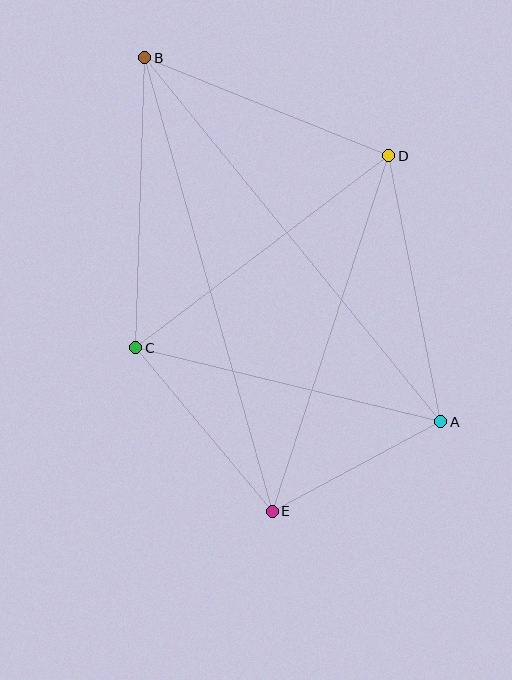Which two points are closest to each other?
Points A and E are closest to each other.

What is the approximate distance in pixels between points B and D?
The distance between B and D is approximately 263 pixels.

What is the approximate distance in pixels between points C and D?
The distance between C and D is approximately 318 pixels.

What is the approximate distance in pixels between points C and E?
The distance between C and E is approximately 213 pixels.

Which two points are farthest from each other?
Points B and E are farthest from each other.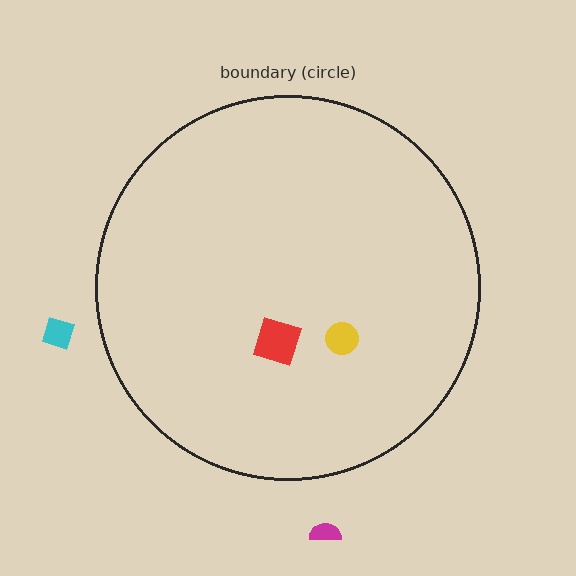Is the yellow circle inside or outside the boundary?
Inside.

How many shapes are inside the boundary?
2 inside, 2 outside.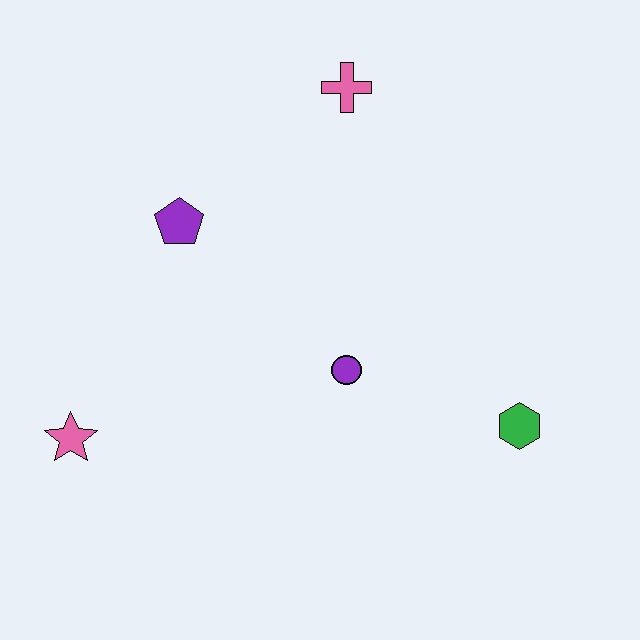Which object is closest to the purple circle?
The green hexagon is closest to the purple circle.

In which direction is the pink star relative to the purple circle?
The pink star is to the left of the purple circle.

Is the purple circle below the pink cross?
Yes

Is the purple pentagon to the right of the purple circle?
No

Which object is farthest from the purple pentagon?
The green hexagon is farthest from the purple pentagon.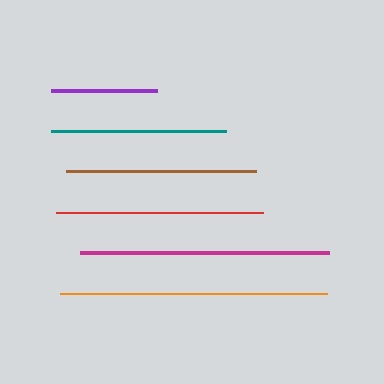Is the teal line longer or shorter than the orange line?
The orange line is longer than the teal line.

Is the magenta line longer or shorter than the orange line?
The orange line is longer than the magenta line.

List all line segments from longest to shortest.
From longest to shortest: orange, magenta, red, brown, teal, purple.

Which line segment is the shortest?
The purple line is the shortest at approximately 106 pixels.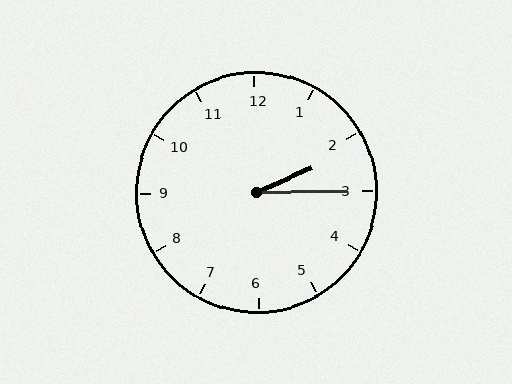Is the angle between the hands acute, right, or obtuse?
It is acute.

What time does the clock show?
2:15.